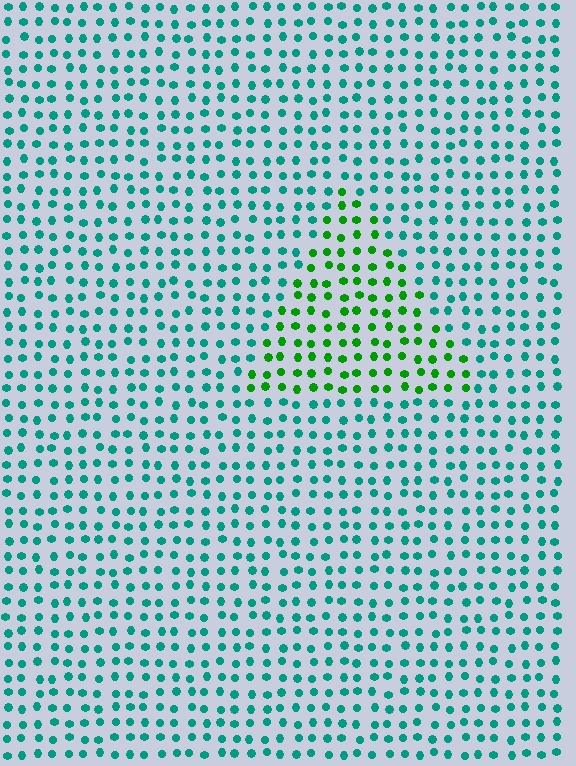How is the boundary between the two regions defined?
The boundary is defined purely by a slight shift in hue (about 50 degrees). Spacing, size, and orientation are identical on both sides.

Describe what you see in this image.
The image is filled with small teal elements in a uniform arrangement. A triangle-shaped region is visible where the elements are tinted to a slightly different hue, forming a subtle color boundary.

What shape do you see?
I see a triangle.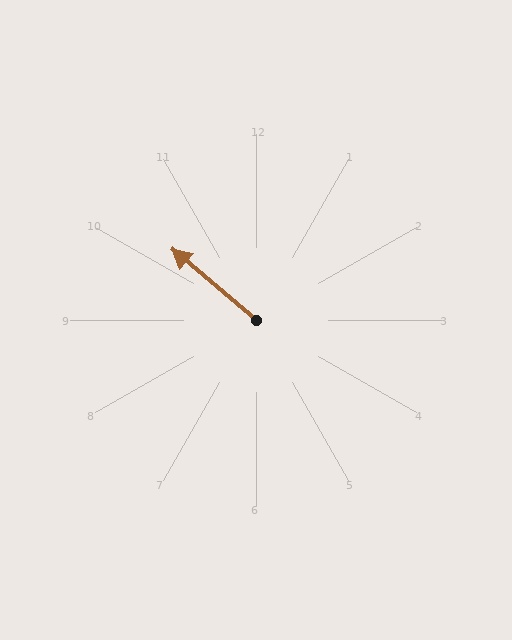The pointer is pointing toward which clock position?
Roughly 10 o'clock.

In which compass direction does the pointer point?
Northwest.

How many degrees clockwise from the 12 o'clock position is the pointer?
Approximately 310 degrees.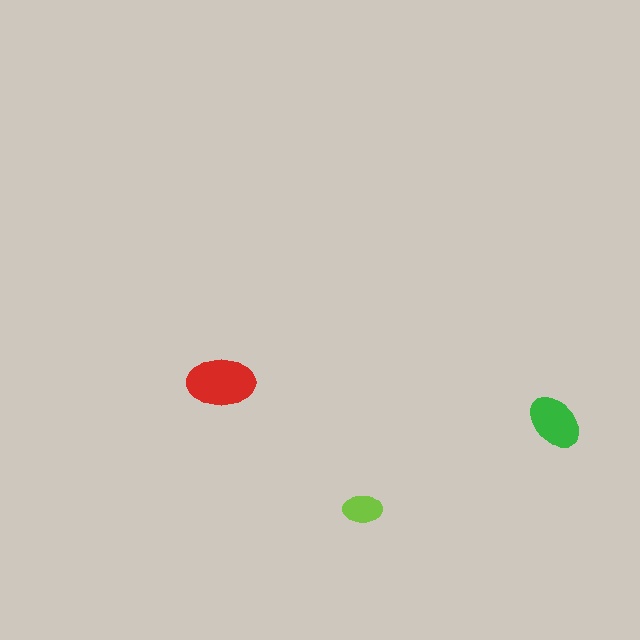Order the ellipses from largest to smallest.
the red one, the green one, the lime one.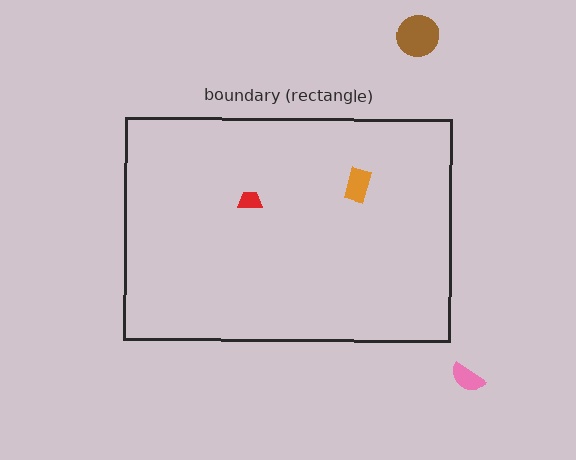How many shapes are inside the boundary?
2 inside, 2 outside.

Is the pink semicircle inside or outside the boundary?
Outside.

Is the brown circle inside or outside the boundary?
Outside.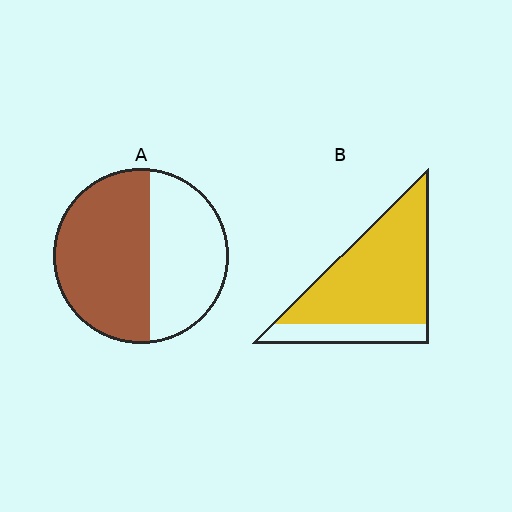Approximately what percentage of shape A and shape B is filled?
A is approximately 55% and B is approximately 80%.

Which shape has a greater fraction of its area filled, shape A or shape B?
Shape B.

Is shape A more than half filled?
Yes.